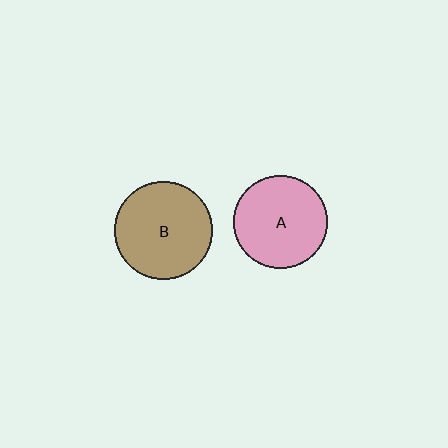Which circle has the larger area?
Circle B (brown).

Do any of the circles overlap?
No, none of the circles overlap.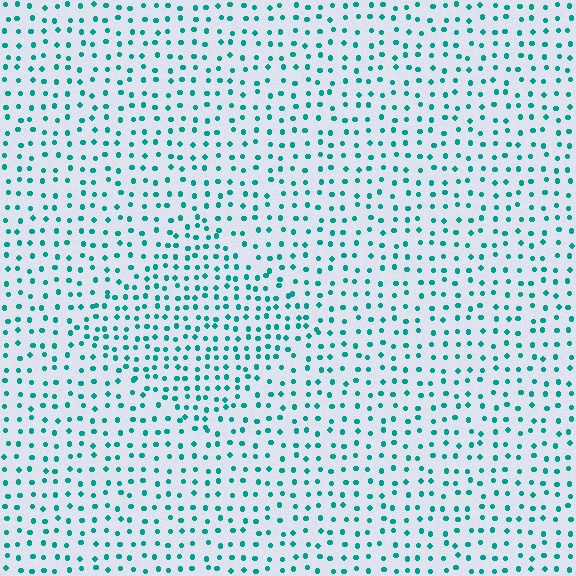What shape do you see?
I see a diamond.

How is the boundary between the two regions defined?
The boundary is defined by a change in element density (approximately 1.5x ratio). All elements are the same color, size, and shape.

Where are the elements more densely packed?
The elements are more densely packed inside the diamond boundary.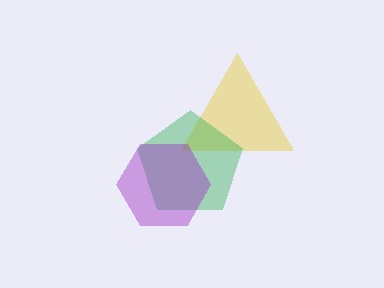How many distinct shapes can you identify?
There are 3 distinct shapes: a yellow triangle, a green pentagon, a purple hexagon.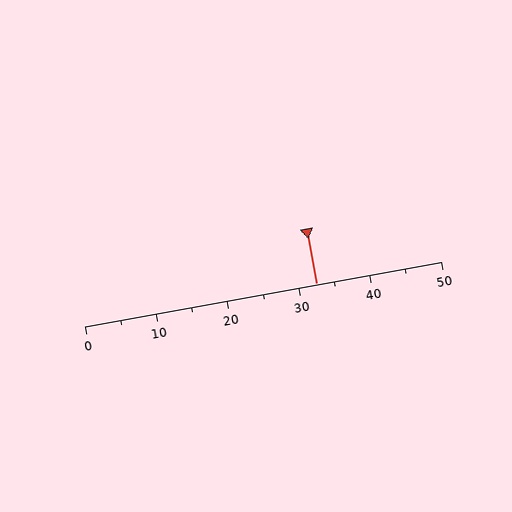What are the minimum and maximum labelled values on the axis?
The axis runs from 0 to 50.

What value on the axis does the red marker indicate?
The marker indicates approximately 32.5.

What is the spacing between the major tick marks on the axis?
The major ticks are spaced 10 apart.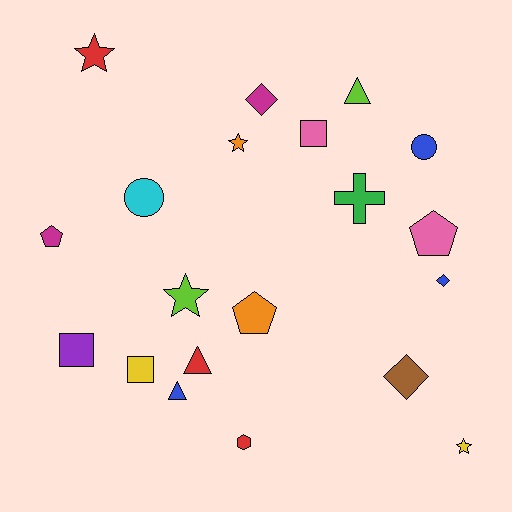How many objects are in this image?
There are 20 objects.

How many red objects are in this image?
There are 3 red objects.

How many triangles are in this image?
There are 3 triangles.